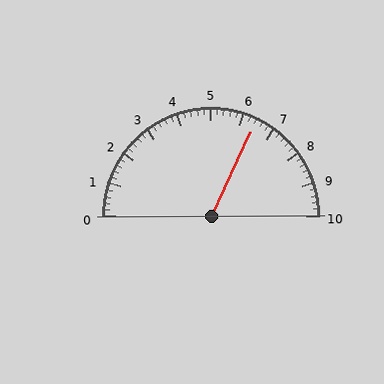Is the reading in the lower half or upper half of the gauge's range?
The reading is in the upper half of the range (0 to 10).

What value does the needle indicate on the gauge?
The needle indicates approximately 6.4.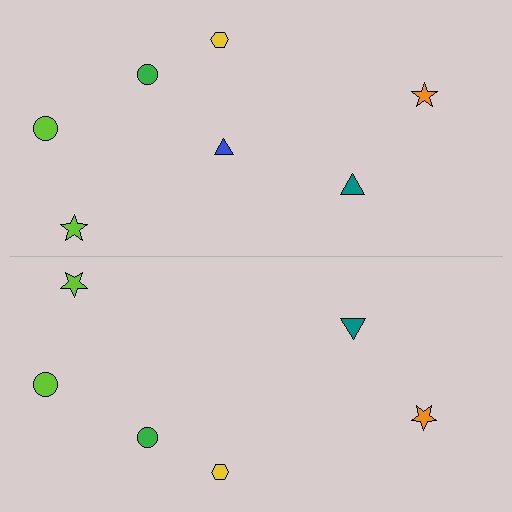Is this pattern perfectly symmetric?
No, the pattern is not perfectly symmetric. A blue triangle is missing from the bottom side.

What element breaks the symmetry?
A blue triangle is missing from the bottom side.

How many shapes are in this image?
There are 13 shapes in this image.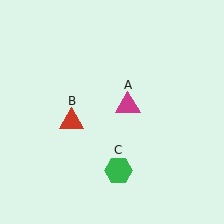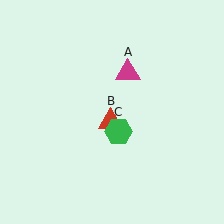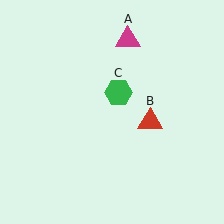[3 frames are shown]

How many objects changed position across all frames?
3 objects changed position: magenta triangle (object A), red triangle (object B), green hexagon (object C).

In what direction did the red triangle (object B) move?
The red triangle (object B) moved right.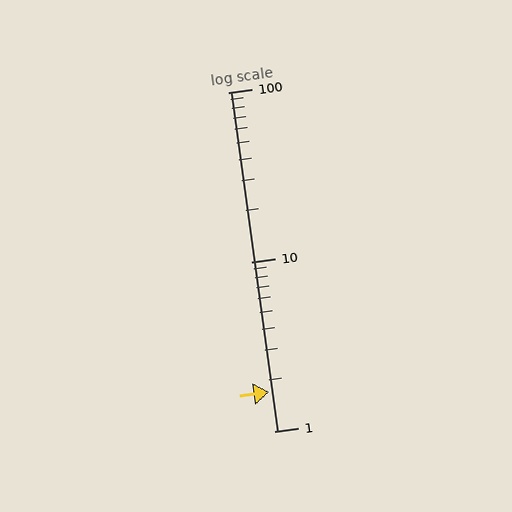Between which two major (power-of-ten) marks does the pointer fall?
The pointer is between 1 and 10.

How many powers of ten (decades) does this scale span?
The scale spans 2 decades, from 1 to 100.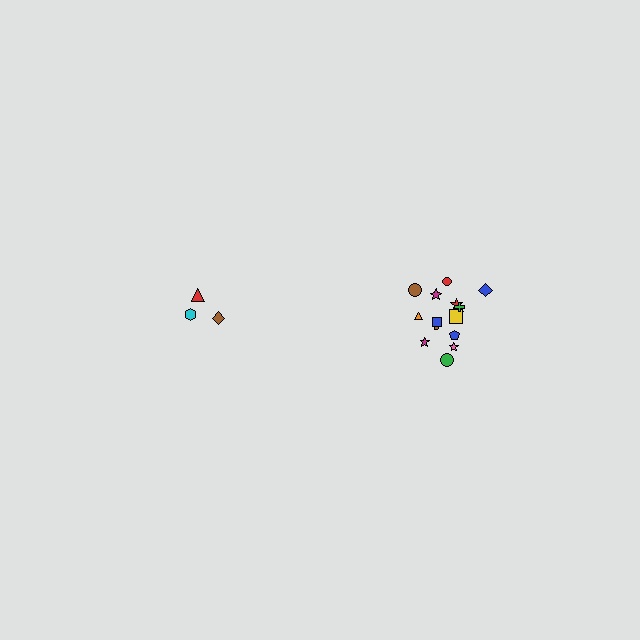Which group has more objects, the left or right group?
The right group.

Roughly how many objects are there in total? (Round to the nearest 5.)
Roughly 20 objects in total.